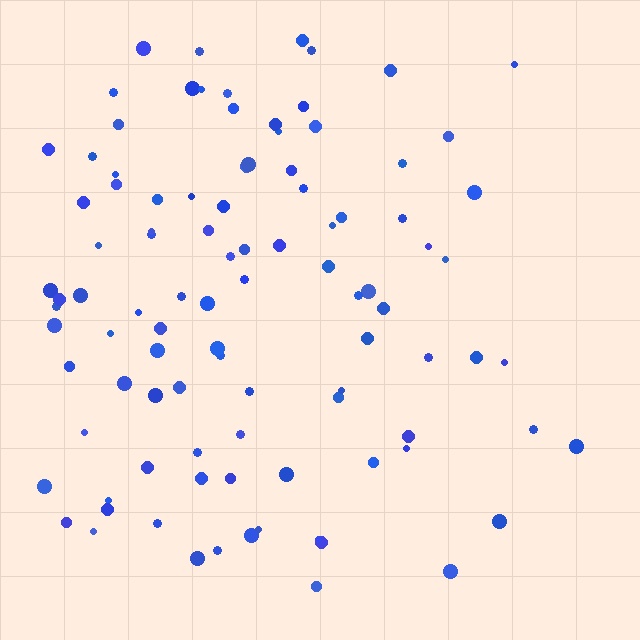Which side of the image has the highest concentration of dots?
The left.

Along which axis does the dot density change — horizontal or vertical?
Horizontal.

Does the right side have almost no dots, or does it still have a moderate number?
Still a moderate number, just noticeably fewer than the left.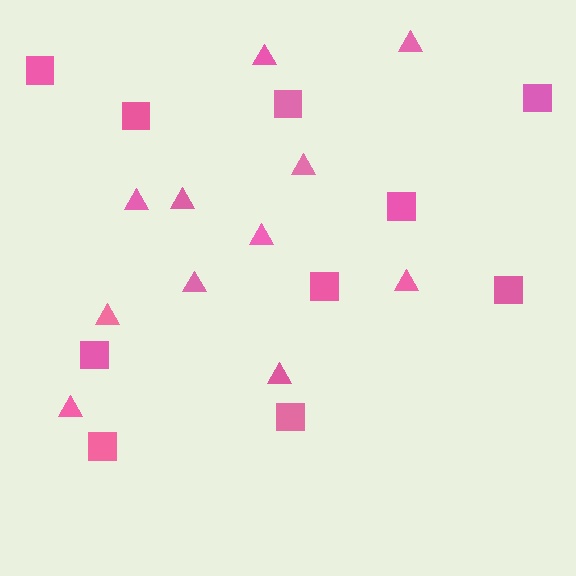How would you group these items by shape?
There are 2 groups: one group of squares (10) and one group of triangles (11).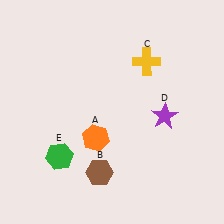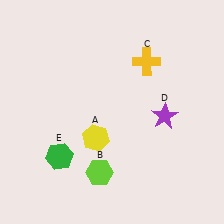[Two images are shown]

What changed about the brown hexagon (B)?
In Image 1, B is brown. In Image 2, it changed to lime.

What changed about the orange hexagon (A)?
In Image 1, A is orange. In Image 2, it changed to yellow.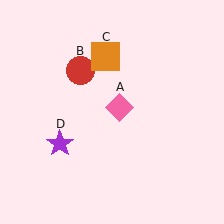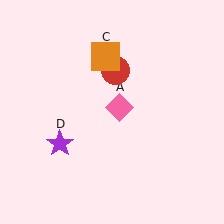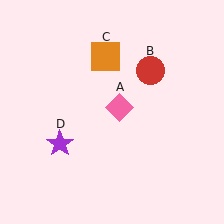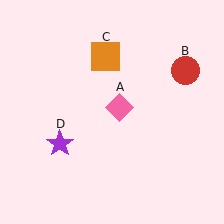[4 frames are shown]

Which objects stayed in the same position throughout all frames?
Pink diamond (object A) and orange square (object C) and purple star (object D) remained stationary.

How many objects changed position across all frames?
1 object changed position: red circle (object B).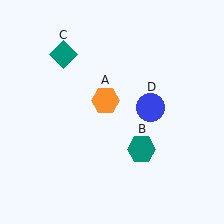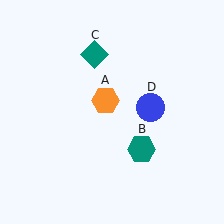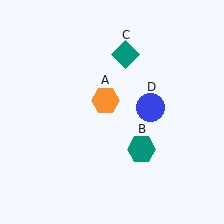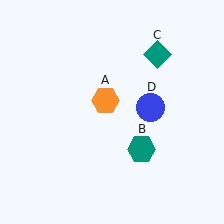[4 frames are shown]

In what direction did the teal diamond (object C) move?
The teal diamond (object C) moved right.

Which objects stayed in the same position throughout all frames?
Orange hexagon (object A) and teal hexagon (object B) and blue circle (object D) remained stationary.